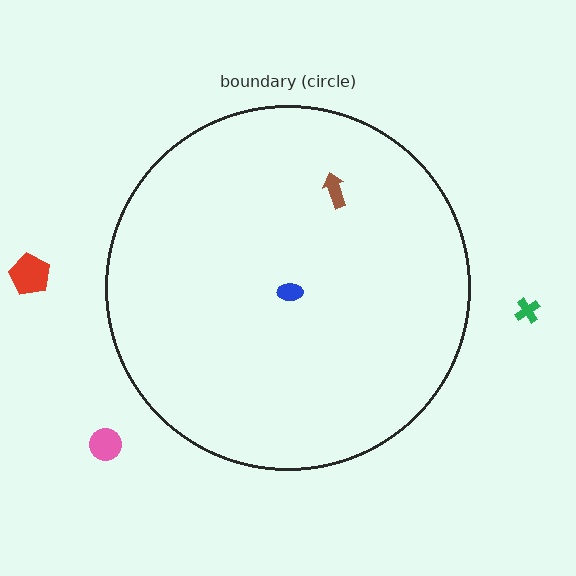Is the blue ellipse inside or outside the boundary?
Inside.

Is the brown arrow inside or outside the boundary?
Inside.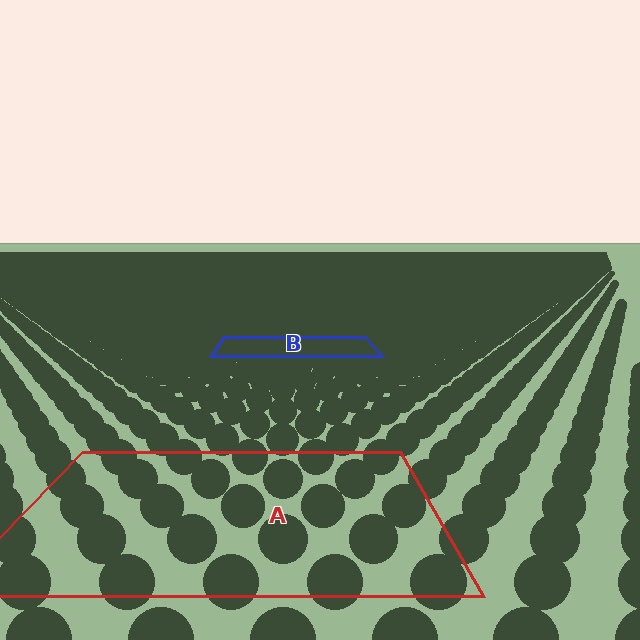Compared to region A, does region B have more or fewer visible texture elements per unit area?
Region B has more texture elements per unit area — they are packed more densely because it is farther away.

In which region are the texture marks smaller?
The texture marks are smaller in region B, because it is farther away.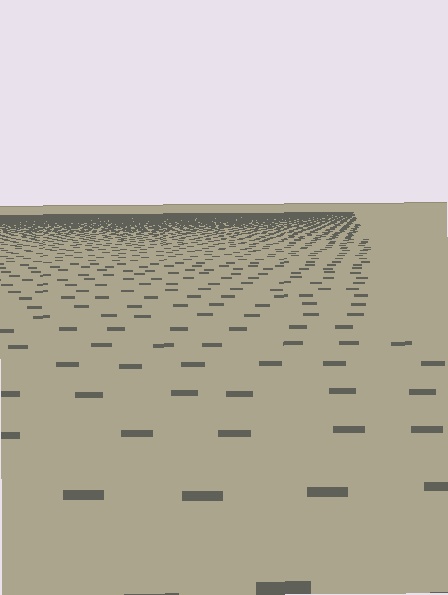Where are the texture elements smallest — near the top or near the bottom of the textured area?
Near the top.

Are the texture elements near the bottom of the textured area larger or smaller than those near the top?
Larger. Near the bottom, elements are closer to the viewer and appear at a bigger on-screen size.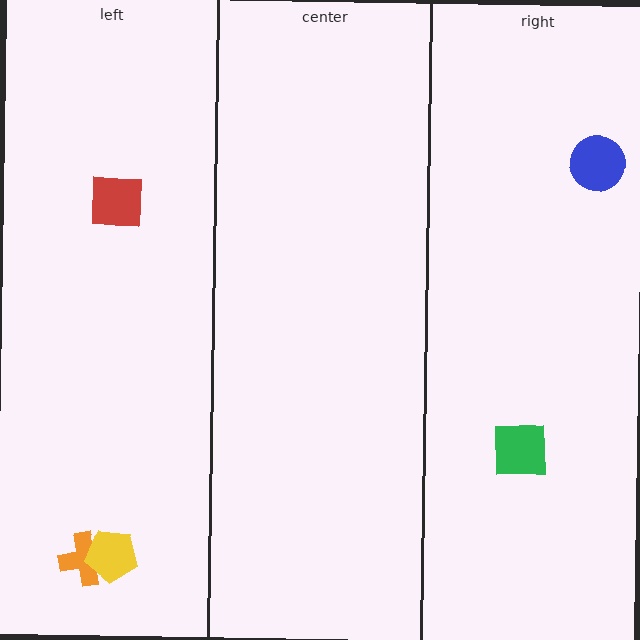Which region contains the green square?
The right region.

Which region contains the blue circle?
The right region.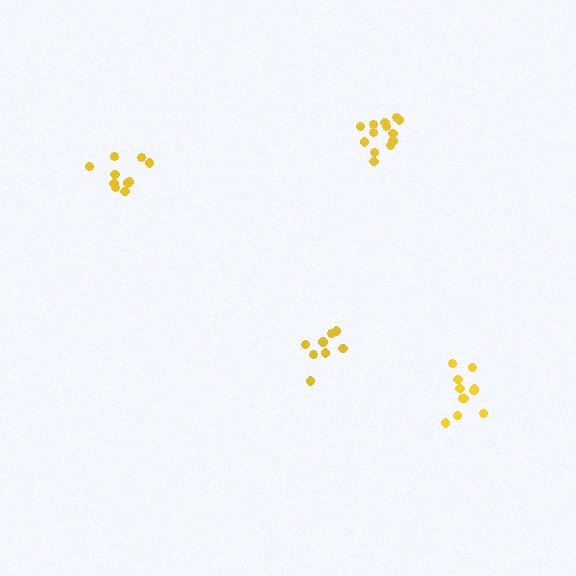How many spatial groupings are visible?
There are 4 spatial groupings.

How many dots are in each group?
Group 1: 8 dots, Group 2: 10 dots, Group 3: 11 dots, Group 4: 13 dots (42 total).